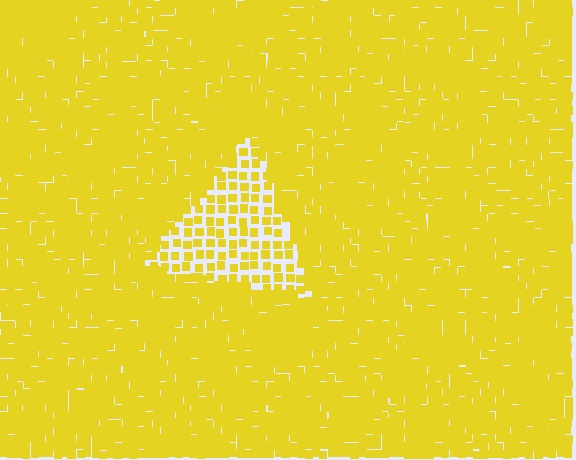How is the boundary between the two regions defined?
The boundary is defined by a change in element density (approximately 2.2x ratio). All elements are the same color, size, and shape.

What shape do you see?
I see a triangle.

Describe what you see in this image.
The image contains small yellow elements arranged at two different densities. A triangle-shaped region is visible where the elements are less densely packed than the surrounding area.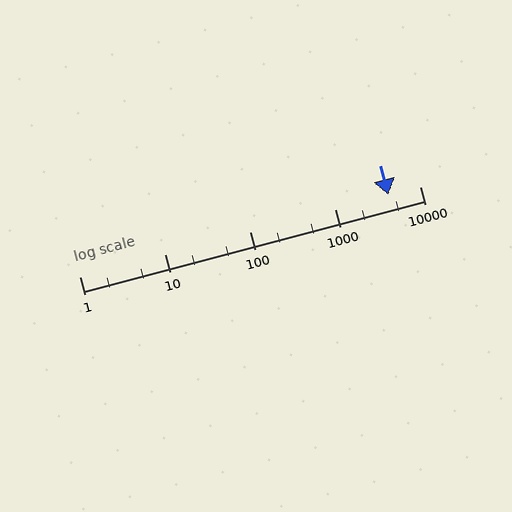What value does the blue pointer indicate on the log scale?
The pointer indicates approximately 4300.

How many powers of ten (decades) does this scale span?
The scale spans 4 decades, from 1 to 10000.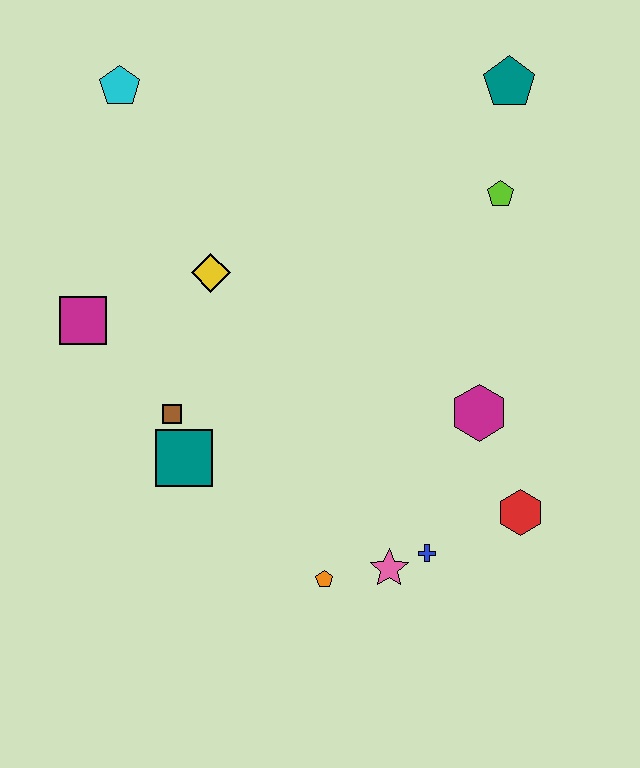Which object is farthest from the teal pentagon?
The orange pentagon is farthest from the teal pentagon.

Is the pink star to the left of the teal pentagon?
Yes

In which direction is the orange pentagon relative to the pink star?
The orange pentagon is to the left of the pink star.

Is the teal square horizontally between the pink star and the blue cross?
No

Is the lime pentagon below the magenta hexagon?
No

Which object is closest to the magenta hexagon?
The red hexagon is closest to the magenta hexagon.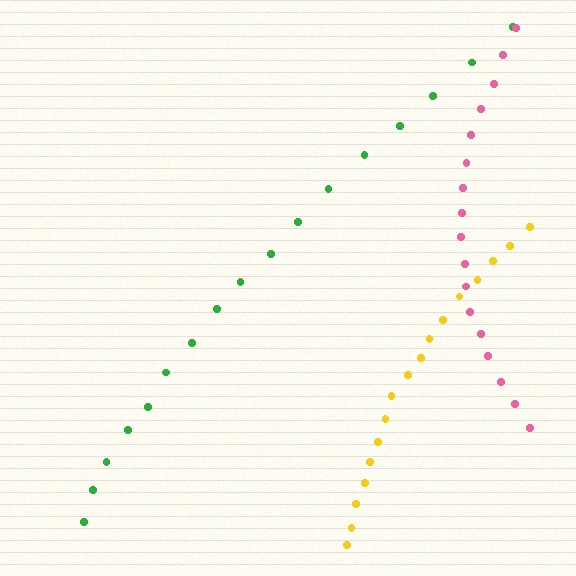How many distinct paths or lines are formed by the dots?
There are 3 distinct paths.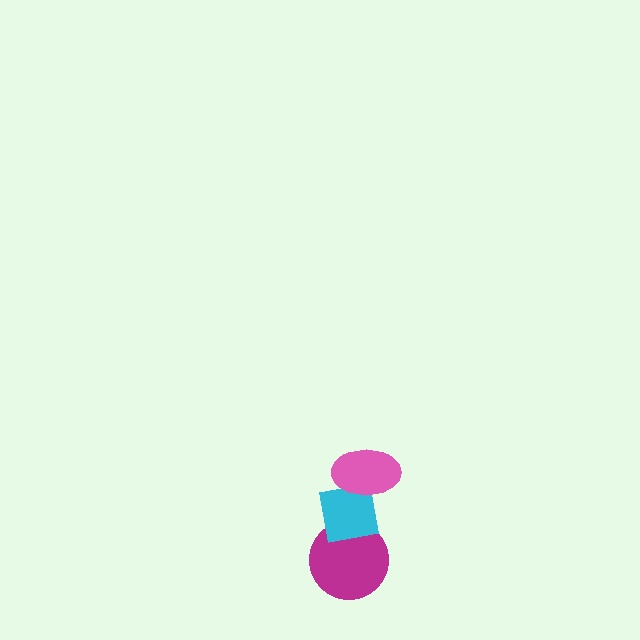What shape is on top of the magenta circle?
The cyan square is on top of the magenta circle.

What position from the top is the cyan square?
The cyan square is 2nd from the top.